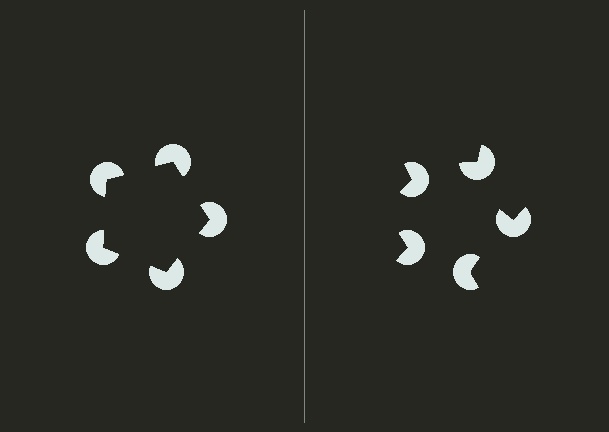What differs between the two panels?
The pac-man discs are positioned identically on both sides; only the wedge orientations differ. On the left they align to a pentagon; on the right they are misaligned.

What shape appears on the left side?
An illusory pentagon.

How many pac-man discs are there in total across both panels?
10 — 5 on each side.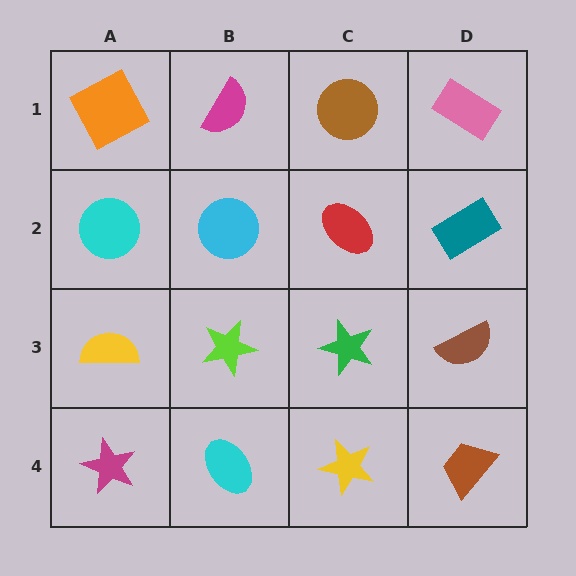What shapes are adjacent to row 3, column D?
A teal rectangle (row 2, column D), a brown trapezoid (row 4, column D), a green star (row 3, column C).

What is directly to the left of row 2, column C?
A cyan circle.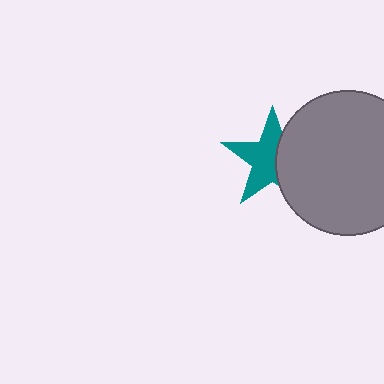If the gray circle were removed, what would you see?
You would see the complete teal star.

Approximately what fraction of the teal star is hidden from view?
Roughly 41% of the teal star is hidden behind the gray circle.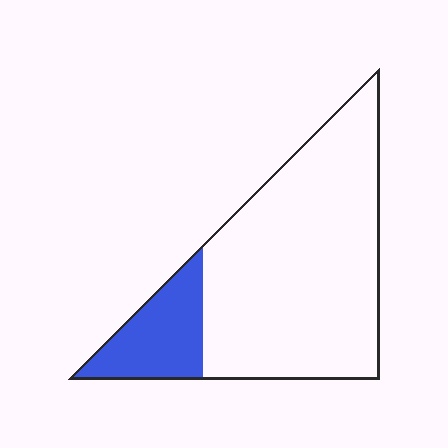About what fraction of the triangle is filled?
About one fifth (1/5).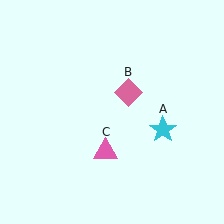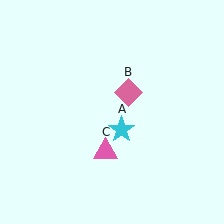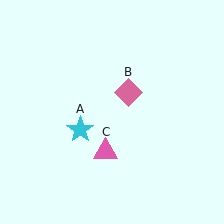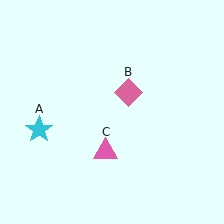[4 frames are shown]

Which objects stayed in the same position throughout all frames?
Pink diamond (object B) and pink triangle (object C) remained stationary.